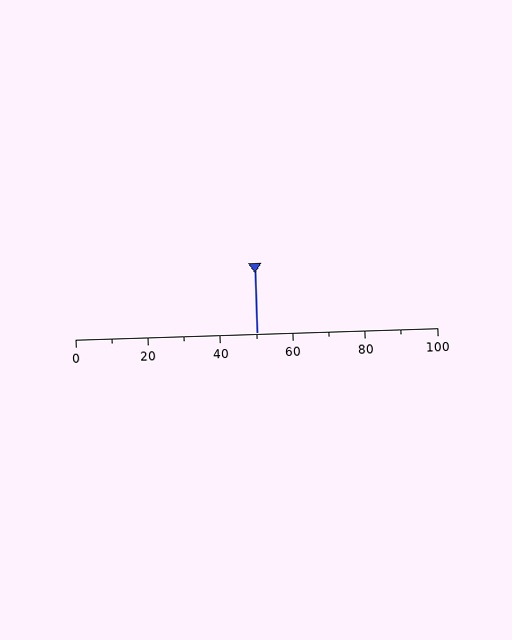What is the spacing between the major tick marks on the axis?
The major ticks are spaced 20 apart.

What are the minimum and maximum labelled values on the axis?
The axis runs from 0 to 100.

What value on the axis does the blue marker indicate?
The marker indicates approximately 50.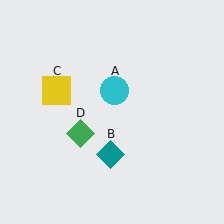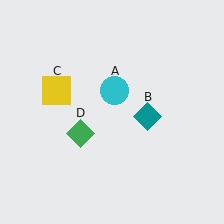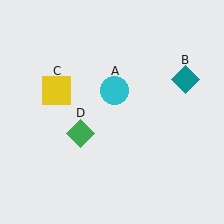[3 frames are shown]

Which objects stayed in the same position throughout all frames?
Cyan circle (object A) and yellow square (object C) and green diamond (object D) remained stationary.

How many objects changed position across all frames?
1 object changed position: teal diamond (object B).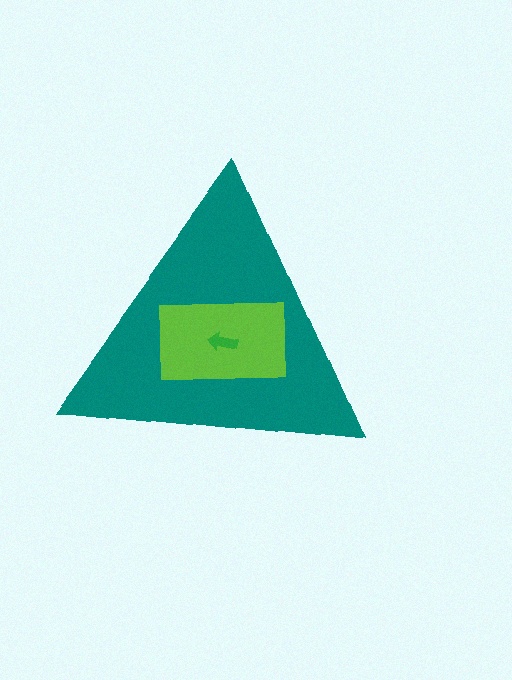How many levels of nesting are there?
3.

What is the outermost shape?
The teal triangle.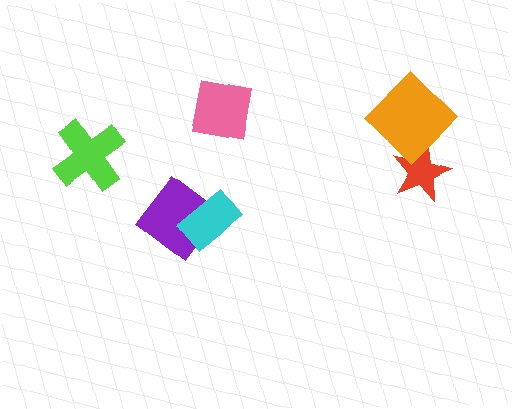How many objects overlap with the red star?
1 object overlaps with the red star.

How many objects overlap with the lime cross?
0 objects overlap with the lime cross.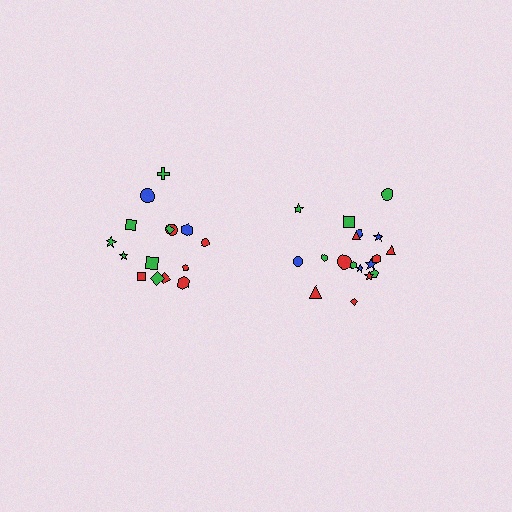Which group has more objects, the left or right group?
The right group.